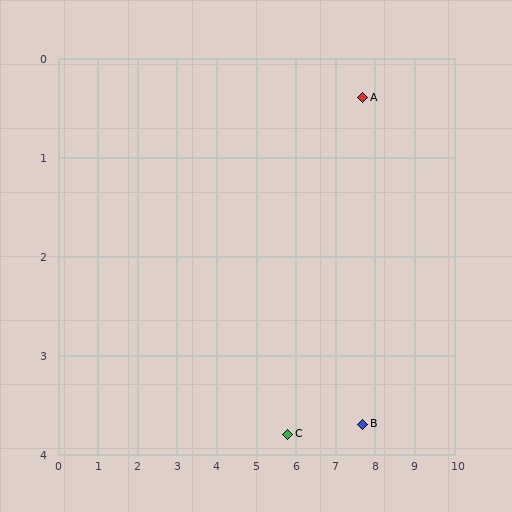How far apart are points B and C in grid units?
Points B and C are about 1.9 grid units apart.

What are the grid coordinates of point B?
Point B is at approximately (7.7, 3.7).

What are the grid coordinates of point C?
Point C is at approximately (5.8, 3.8).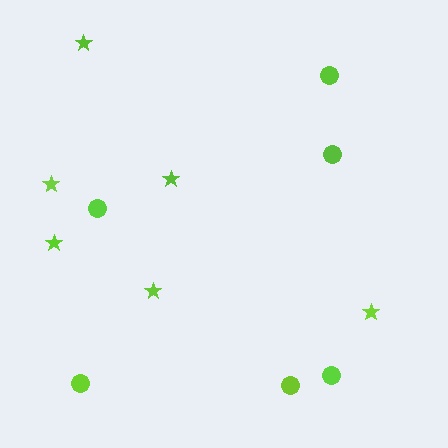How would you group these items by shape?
There are 2 groups: one group of circles (6) and one group of stars (6).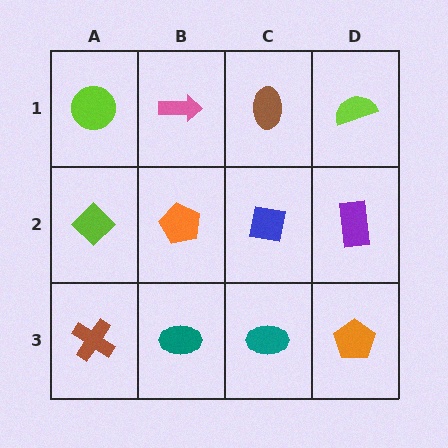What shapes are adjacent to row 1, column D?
A purple rectangle (row 2, column D), a brown ellipse (row 1, column C).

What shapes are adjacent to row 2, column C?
A brown ellipse (row 1, column C), a teal ellipse (row 3, column C), an orange pentagon (row 2, column B), a purple rectangle (row 2, column D).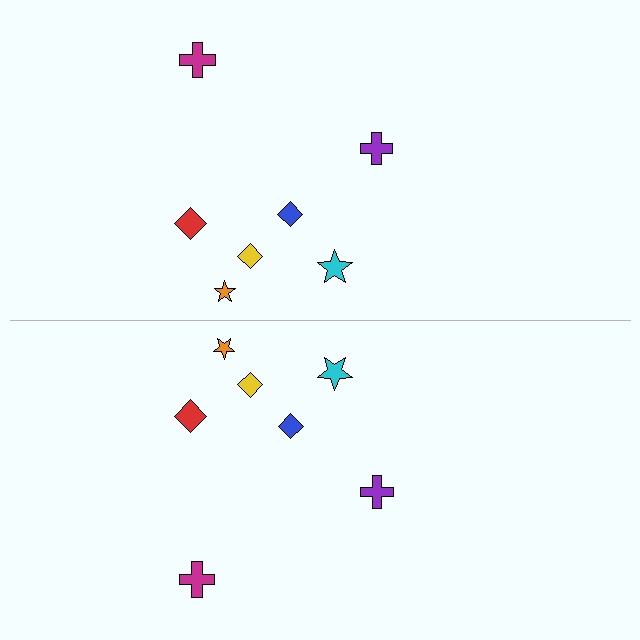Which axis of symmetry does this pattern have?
The pattern has a horizontal axis of symmetry running through the center of the image.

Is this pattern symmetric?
Yes, this pattern has bilateral (reflection) symmetry.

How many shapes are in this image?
There are 14 shapes in this image.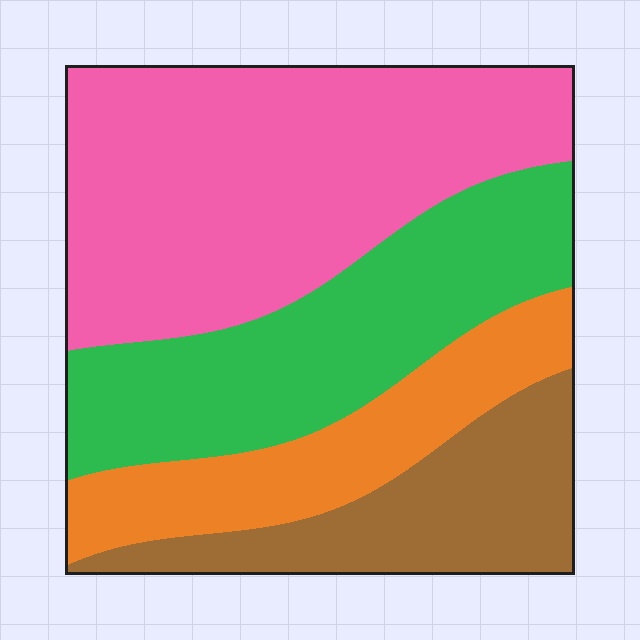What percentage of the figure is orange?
Orange takes up about one sixth (1/6) of the figure.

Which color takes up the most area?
Pink, at roughly 40%.